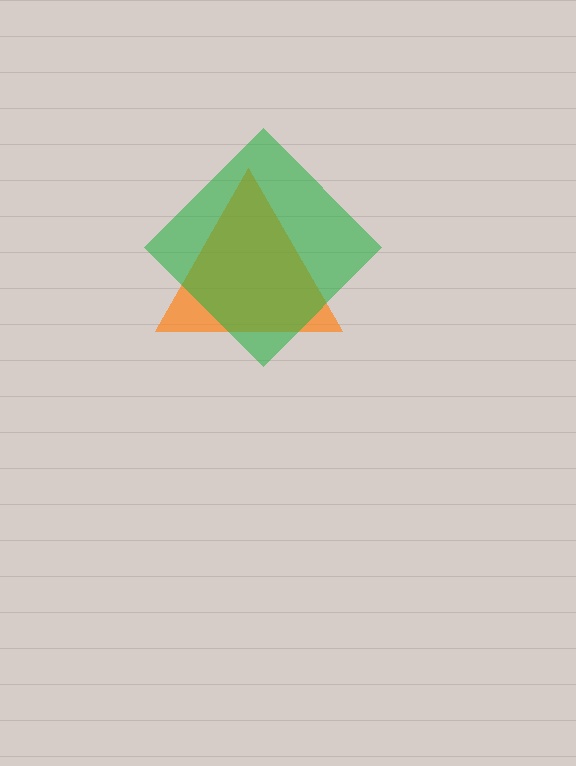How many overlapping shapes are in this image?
There are 2 overlapping shapes in the image.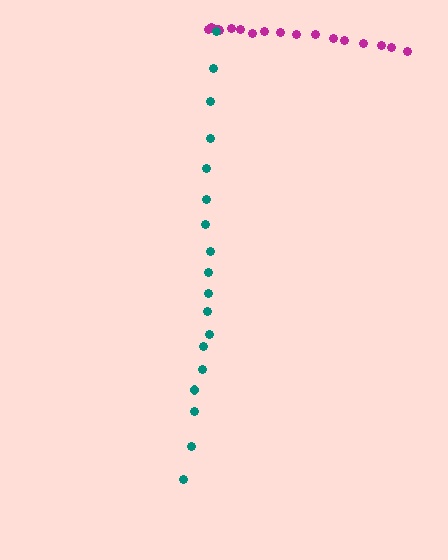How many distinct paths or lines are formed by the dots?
There are 2 distinct paths.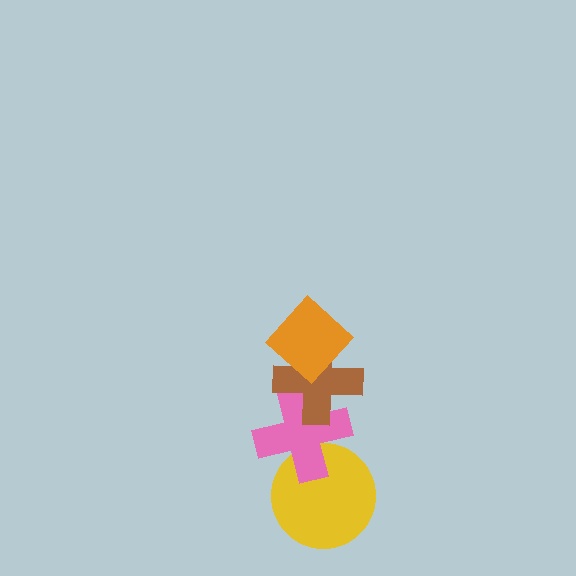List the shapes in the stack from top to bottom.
From top to bottom: the orange diamond, the brown cross, the pink cross, the yellow circle.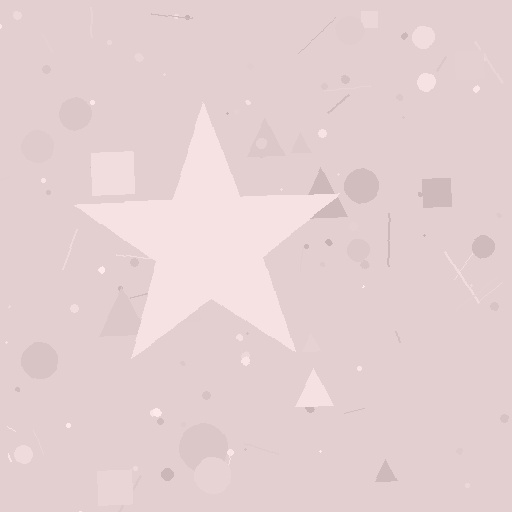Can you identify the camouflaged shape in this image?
The camouflaged shape is a star.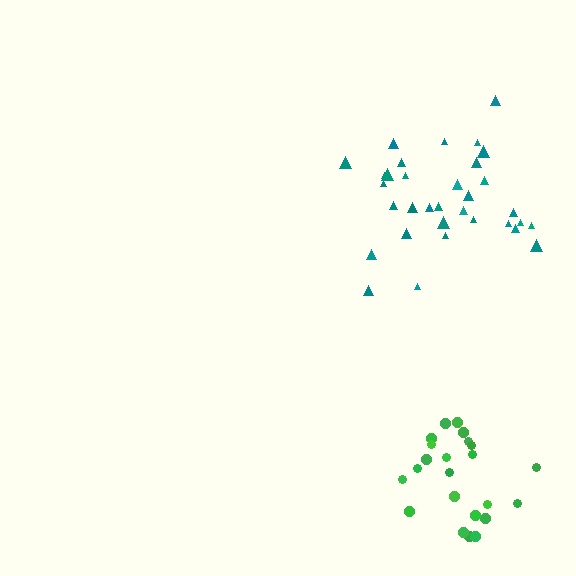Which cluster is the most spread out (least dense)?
Teal.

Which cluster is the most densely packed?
Green.